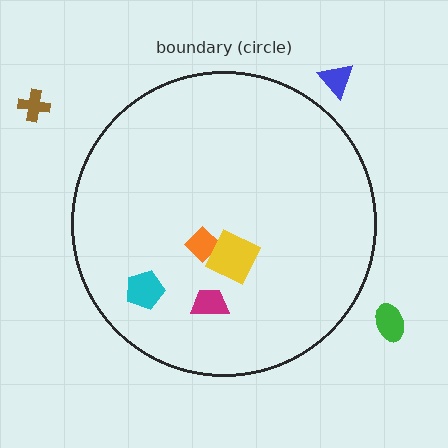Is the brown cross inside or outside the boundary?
Outside.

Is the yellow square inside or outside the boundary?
Inside.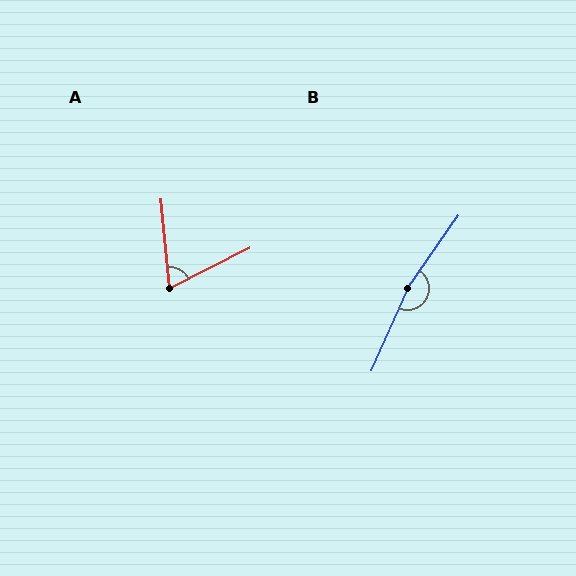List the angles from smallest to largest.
A (69°), B (168°).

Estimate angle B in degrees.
Approximately 168 degrees.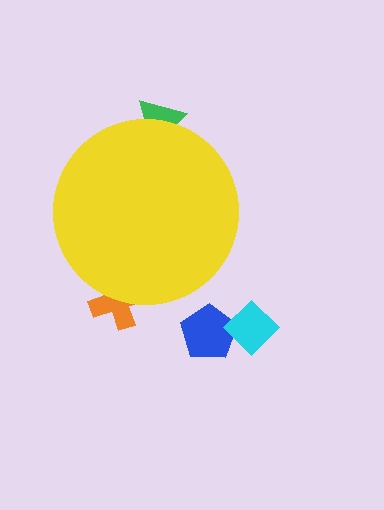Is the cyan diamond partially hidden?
No, the cyan diamond is fully visible.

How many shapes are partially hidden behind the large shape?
2 shapes are partially hidden.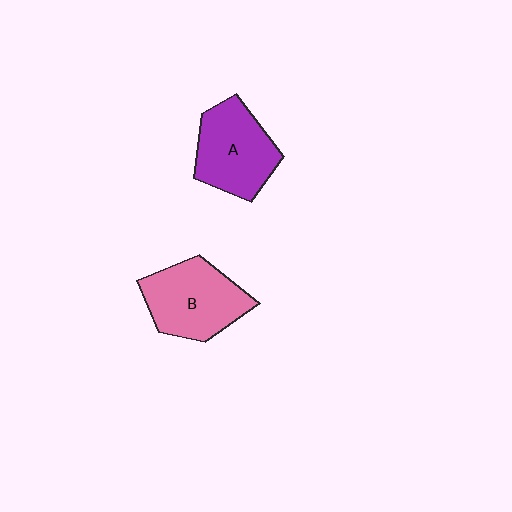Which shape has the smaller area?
Shape A (purple).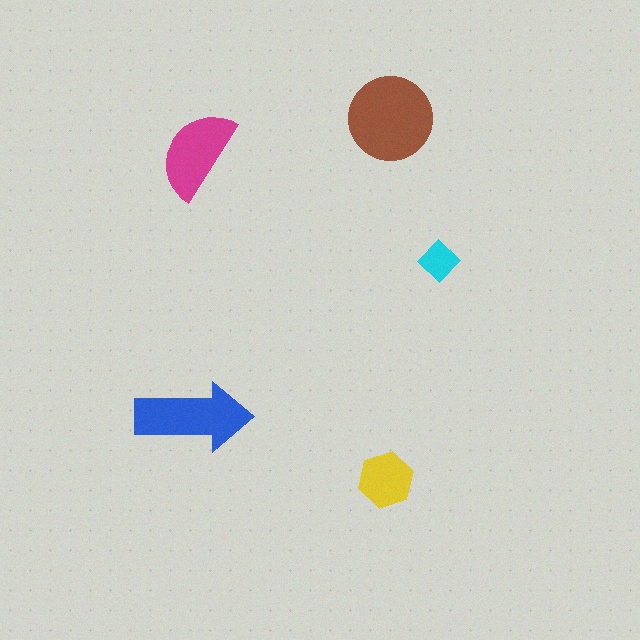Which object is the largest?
The brown circle.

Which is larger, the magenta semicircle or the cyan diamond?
The magenta semicircle.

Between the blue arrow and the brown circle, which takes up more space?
The brown circle.